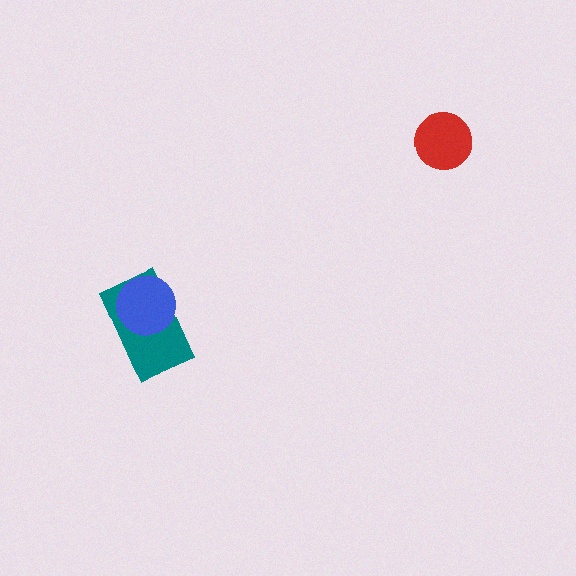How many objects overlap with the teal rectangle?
1 object overlaps with the teal rectangle.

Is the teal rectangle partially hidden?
Yes, it is partially covered by another shape.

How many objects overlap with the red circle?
0 objects overlap with the red circle.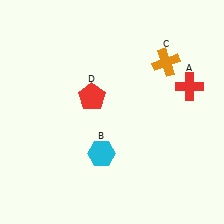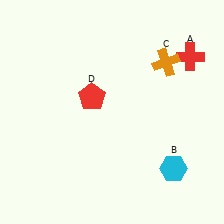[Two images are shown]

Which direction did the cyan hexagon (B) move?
The cyan hexagon (B) moved right.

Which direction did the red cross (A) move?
The red cross (A) moved up.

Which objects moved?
The objects that moved are: the red cross (A), the cyan hexagon (B).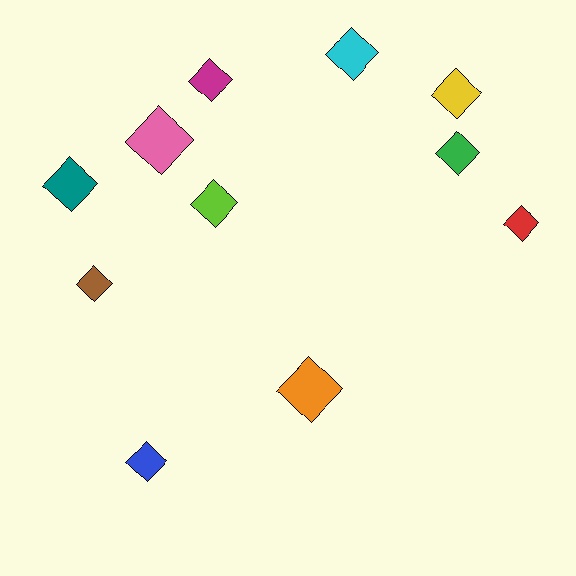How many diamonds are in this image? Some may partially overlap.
There are 11 diamonds.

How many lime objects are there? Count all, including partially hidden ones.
There is 1 lime object.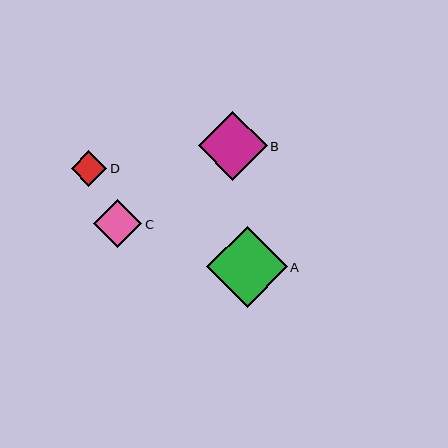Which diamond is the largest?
Diamond A is the largest with a size of approximately 81 pixels.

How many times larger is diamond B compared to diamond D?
Diamond B is approximately 1.9 times the size of diamond D.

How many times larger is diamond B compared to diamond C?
Diamond B is approximately 1.4 times the size of diamond C.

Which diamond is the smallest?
Diamond D is the smallest with a size of approximately 36 pixels.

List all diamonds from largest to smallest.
From largest to smallest: A, B, C, D.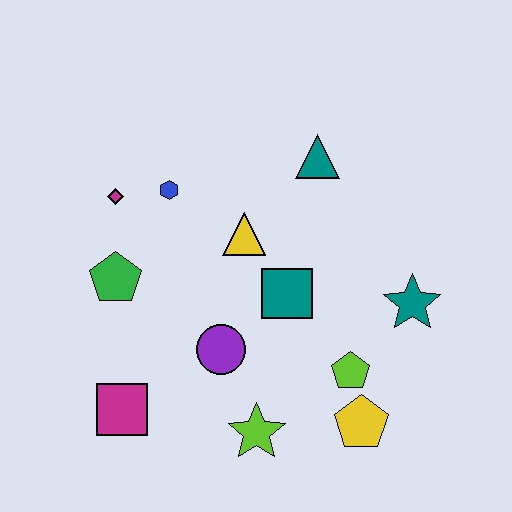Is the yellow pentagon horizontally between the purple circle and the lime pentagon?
No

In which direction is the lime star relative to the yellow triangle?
The lime star is below the yellow triangle.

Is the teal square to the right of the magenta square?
Yes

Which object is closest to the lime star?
The purple circle is closest to the lime star.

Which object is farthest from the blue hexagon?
The yellow pentagon is farthest from the blue hexagon.